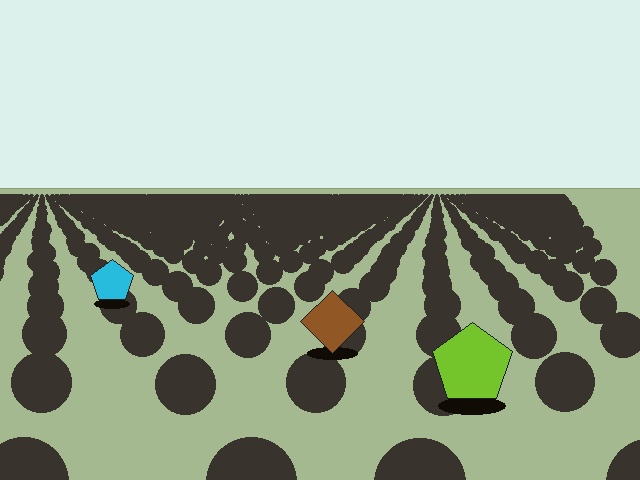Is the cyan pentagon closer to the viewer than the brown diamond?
No. The brown diamond is closer — you can tell from the texture gradient: the ground texture is coarser near it.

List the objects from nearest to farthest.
From nearest to farthest: the lime pentagon, the brown diamond, the cyan pentagon.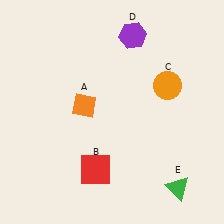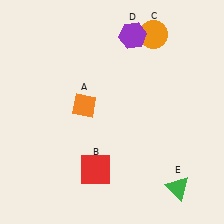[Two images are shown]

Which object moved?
The orange circle (C) moved up.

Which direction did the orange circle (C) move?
The orange circle (C) moved up.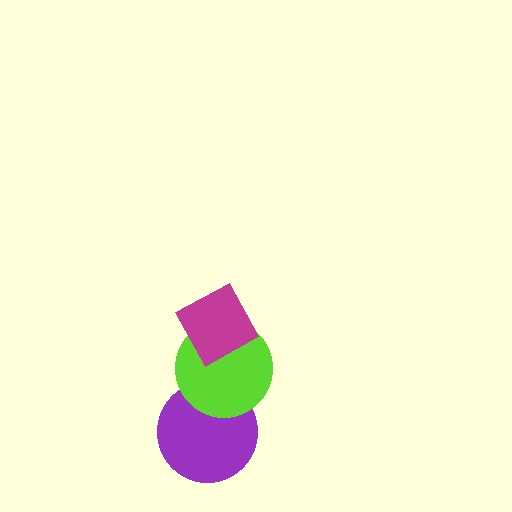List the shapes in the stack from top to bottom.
From top to bottom: the magenta diamond, the lime circle, the purple circle.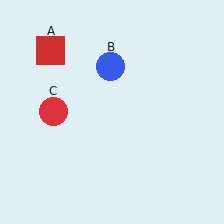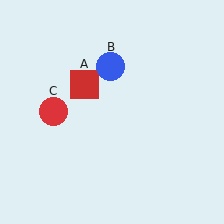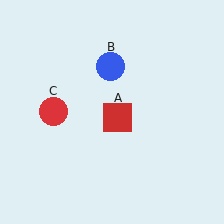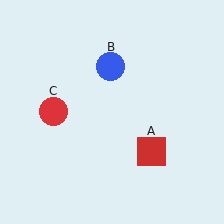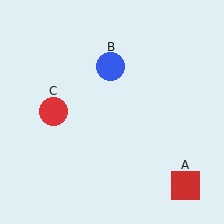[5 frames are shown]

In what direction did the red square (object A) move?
The red square (object A) moved down and to the right.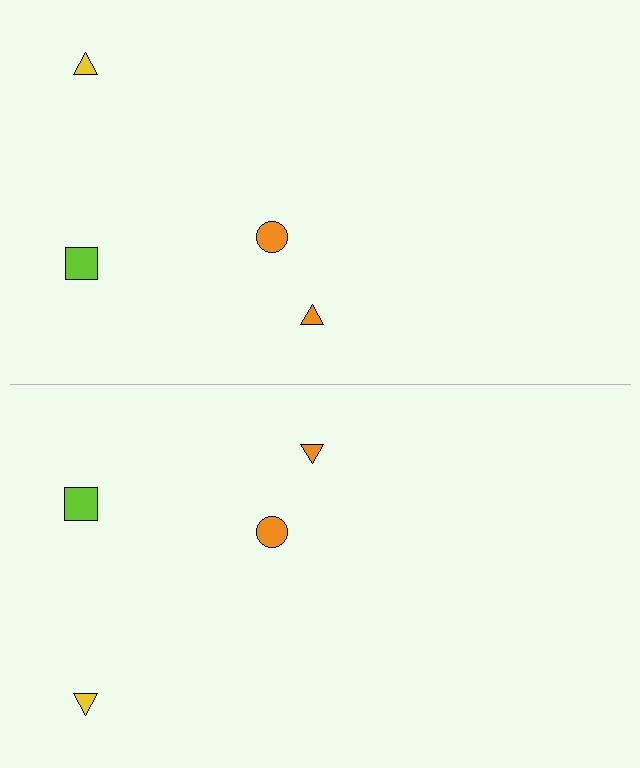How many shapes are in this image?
There are 8 shapes in this image.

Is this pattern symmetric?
Yes, this pattern has bilateral (reflection) symmetry.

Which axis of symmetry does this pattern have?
The pattern has a horizontal axis of symmetry running through the center of the image.